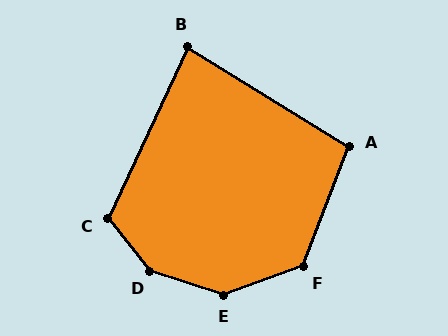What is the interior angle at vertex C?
Approximately 116 degrees (obtuse).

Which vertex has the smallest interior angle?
B, at approximately 83 degrees.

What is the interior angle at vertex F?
Approximately 130 degrees (obtuse).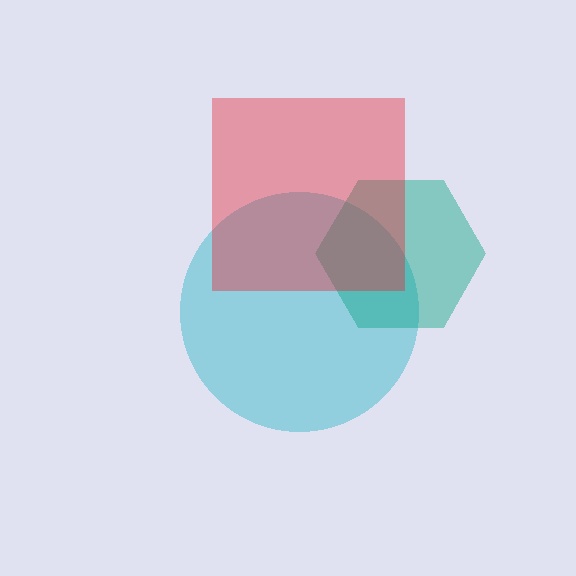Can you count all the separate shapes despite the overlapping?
Yes, there are 3 separate shapes.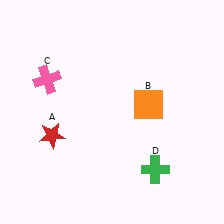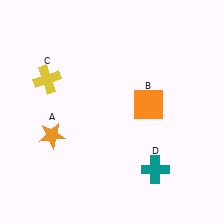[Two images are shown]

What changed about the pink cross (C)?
In Image 1, C is pink. In Image 2, it changed to yellow.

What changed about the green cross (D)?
In Image 1, D is green. In Image 2, it changed to teal.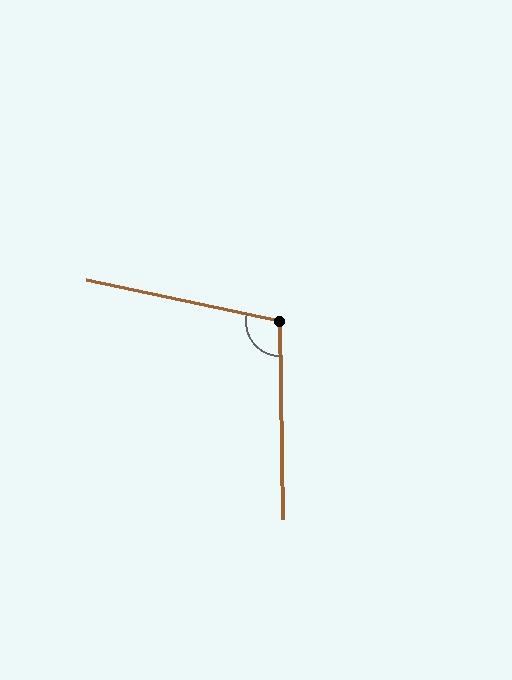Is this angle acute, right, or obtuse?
It is obtuse.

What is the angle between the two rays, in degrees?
Approximately 103 degrees.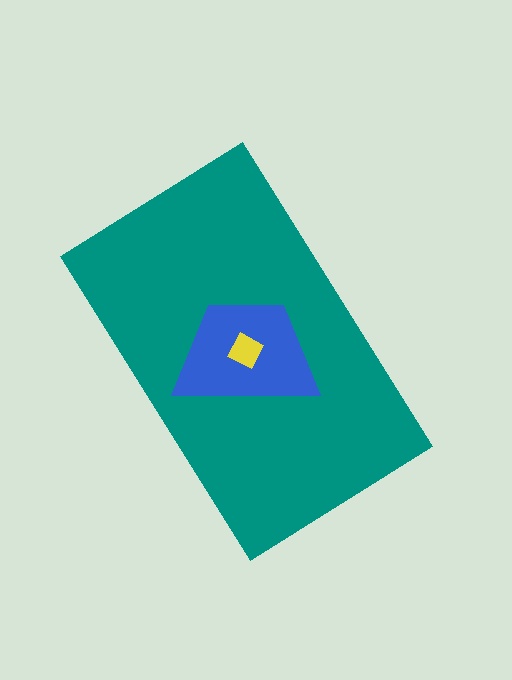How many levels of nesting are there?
3.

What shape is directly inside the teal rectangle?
The blue trapezoid.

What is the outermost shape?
The teal rectangle.